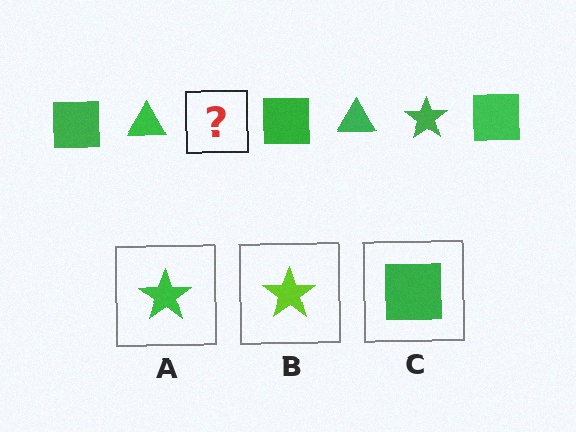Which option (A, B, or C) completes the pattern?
A.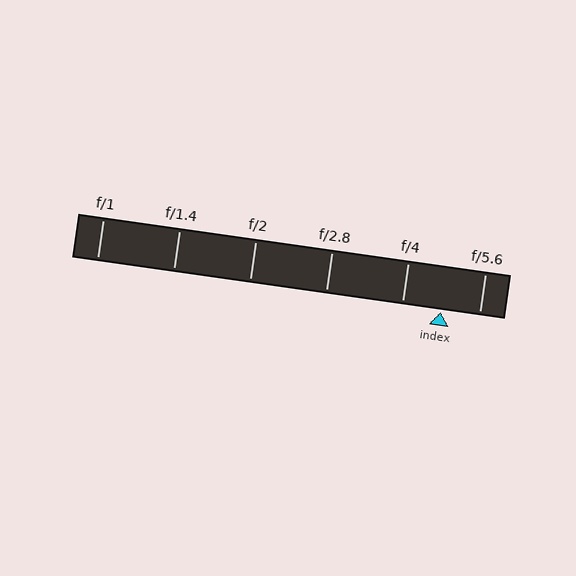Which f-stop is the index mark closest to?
The index mark is closest to f/5.6.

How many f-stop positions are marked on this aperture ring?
There are 6 f-stop positions marked.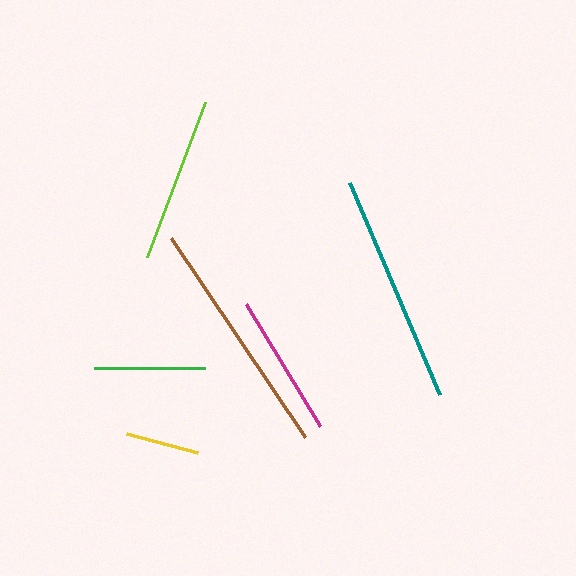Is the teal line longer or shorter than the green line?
The teal line is longer than the green line.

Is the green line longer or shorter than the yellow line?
The green line is longer than the yellow line.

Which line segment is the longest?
The brown line is the longest at approximately 240 pixels.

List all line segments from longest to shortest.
From longest to shortest: brown, teal, lime, magenta, green, yellow.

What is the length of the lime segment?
The lime segment is approximately 166 pixels long.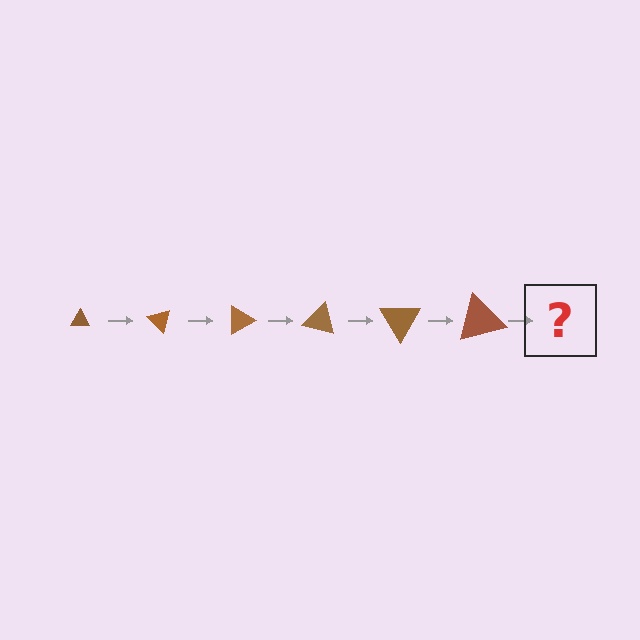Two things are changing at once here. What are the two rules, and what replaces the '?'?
The two rules are that the triangle grows larger each step and it rotates 45 degrees each step. The '?' should be a triangle, larger than the previous one and rotated 270 degrees from the start.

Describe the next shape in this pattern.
It should be a triangle, larger than the previous one and rotated 270 degrees from the start.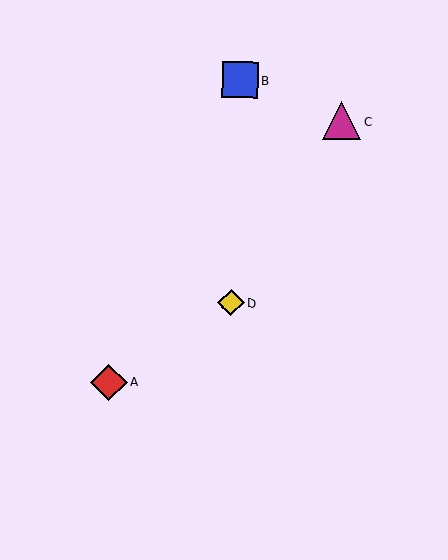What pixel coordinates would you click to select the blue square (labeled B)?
Click at (240, 80) to select the blue square B.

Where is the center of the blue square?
The center of the blue square is at (240, 80).